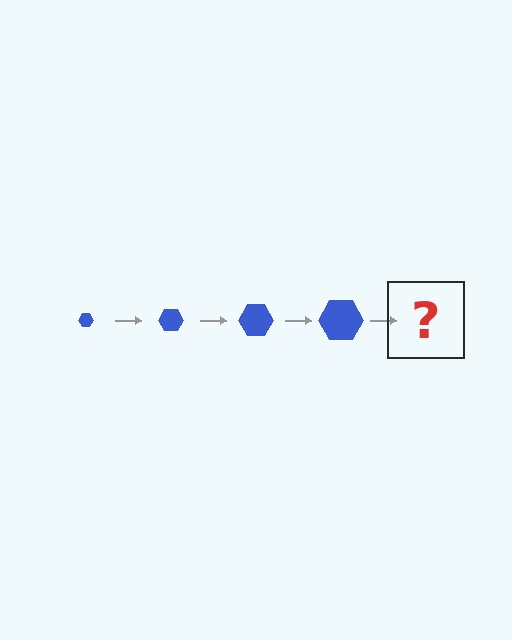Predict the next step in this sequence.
The next step is a blue hexagon, larger than the previous one.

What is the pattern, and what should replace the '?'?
The pattern is that the hexagon gets progressively larger each step. The '?' should be a blue hexagon, larger than the previous one.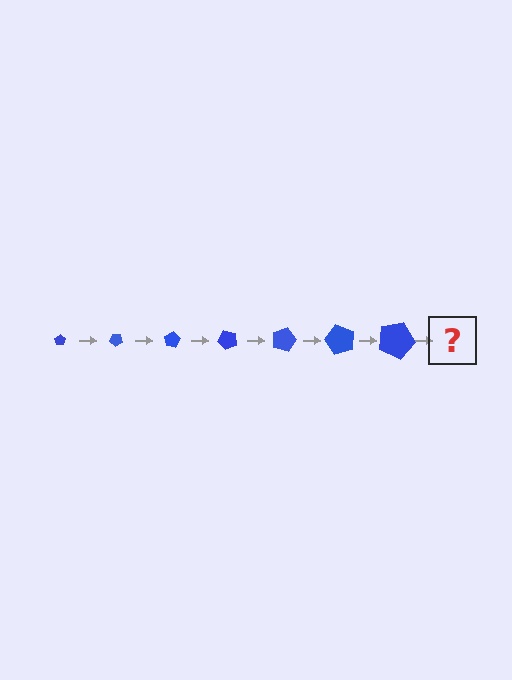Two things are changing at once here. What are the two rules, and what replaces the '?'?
The two rules are that the pentagon grows larger each step and it rotates 40 degrees each step. The '?' should be a pentagon, larger than the previous one and rotated 280 degrees from the start.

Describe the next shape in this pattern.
It should be a pentagon, larger than the previous one and rotated 280 degrees from the start.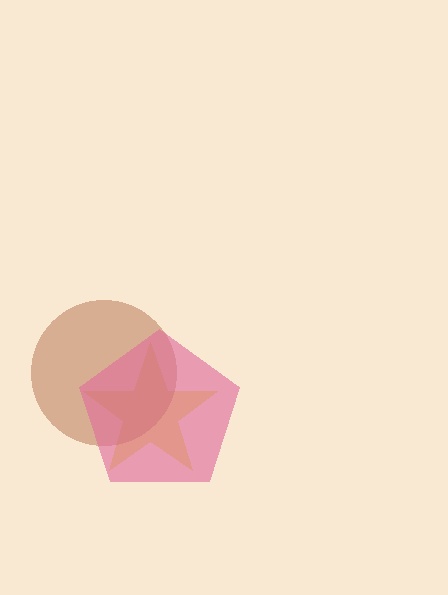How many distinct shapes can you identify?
There are 3 distinct shapes: a yellow star, a brown circle, a pink pentagon.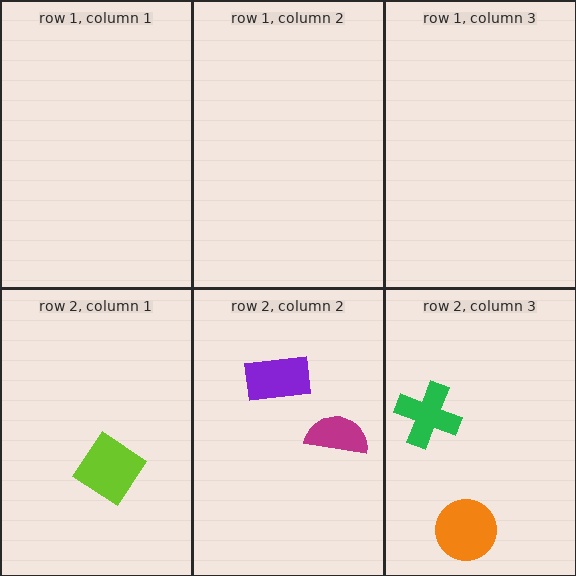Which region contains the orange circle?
The row 2, column 3 region.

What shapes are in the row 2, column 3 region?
The green cross, the orange circle.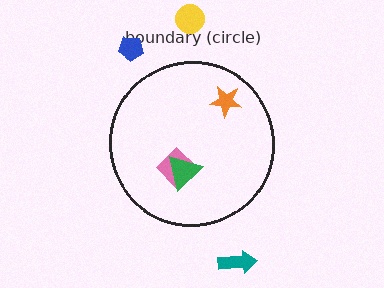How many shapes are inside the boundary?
3 inside, 3 outside.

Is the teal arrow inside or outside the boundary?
Outside.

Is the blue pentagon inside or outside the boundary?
Outside.